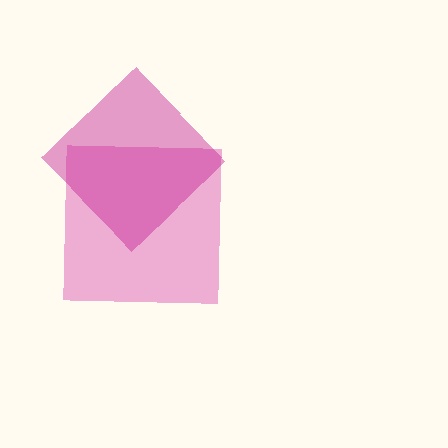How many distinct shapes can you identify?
There are 2 distinct shapes: a pink square, a magenta diamond.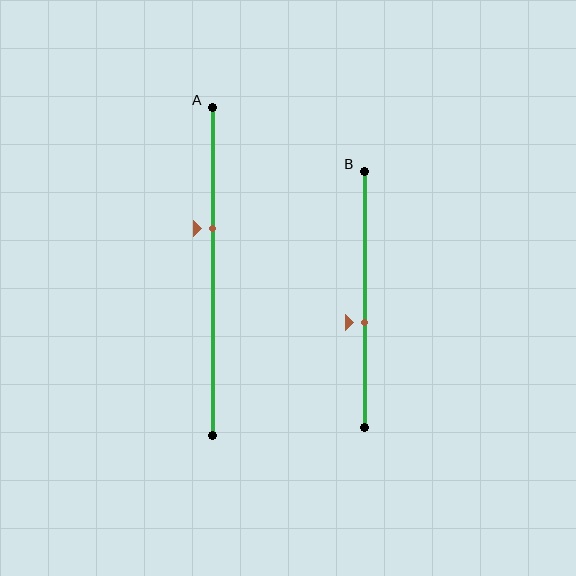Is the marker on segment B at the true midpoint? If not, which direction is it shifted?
No, the marker on segment B is shifted downward by about 9% of the segment length.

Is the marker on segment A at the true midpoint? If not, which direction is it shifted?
No, the marker on segment A is shifted upward by about 13% of the segment length.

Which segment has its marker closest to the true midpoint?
Segment B has its marker closest to the true midpoint.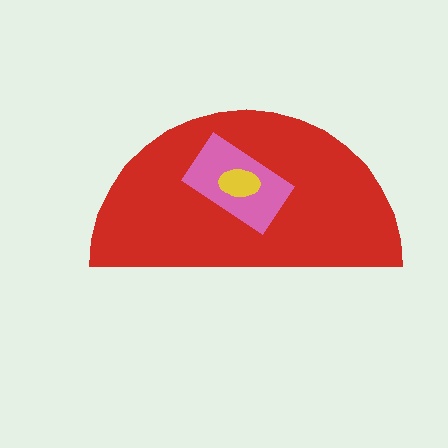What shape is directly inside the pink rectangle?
The yellow ellipse.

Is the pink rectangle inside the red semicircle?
Yes.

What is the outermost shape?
The red semicircle.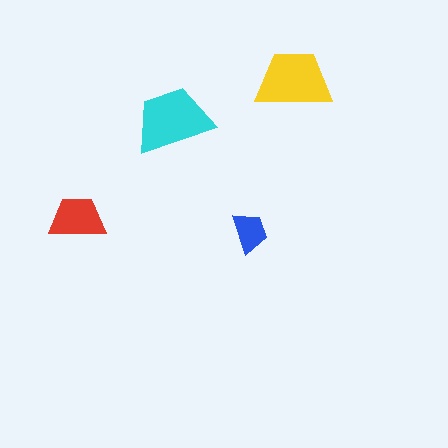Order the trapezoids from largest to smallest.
the cyan one, the yellow one, the red one, the blue one.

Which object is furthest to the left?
The red trapezoid is leftmost.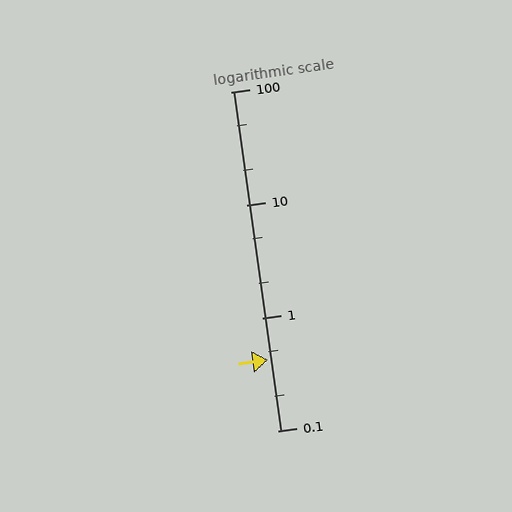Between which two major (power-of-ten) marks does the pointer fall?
The pointer is between 0.1 and 1.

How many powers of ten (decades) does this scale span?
The scale spans 3 decades, from 0.1 to 100.